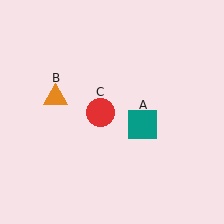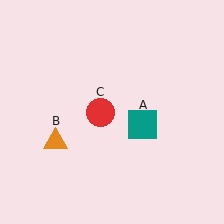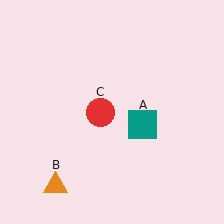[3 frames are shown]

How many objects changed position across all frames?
1 object changed position: orange triangle (object B).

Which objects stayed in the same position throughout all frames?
Teal square (object A) and red circle (object C) remained stationary.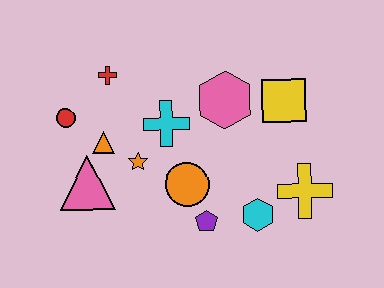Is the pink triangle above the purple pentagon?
Yes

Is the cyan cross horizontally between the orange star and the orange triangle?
No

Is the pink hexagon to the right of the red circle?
Yes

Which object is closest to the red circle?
The orange triangle is closest to the red circle.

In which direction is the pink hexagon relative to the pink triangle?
The pink hexagon is to the right of the pink triangle.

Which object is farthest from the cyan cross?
The yellow cross is farthest from the cyan cross.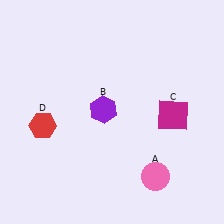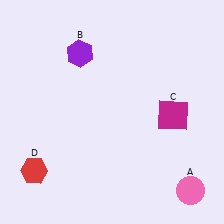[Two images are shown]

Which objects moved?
The objects that moved are: the pink circle (A), the purple hexagon (B), the red hexagon (D).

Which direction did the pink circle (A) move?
The pink circle (A) moved right.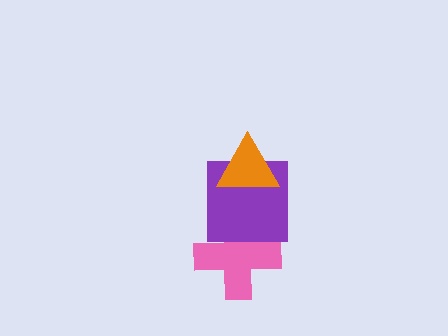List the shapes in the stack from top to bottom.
From top to bottom: the orange triangle, the purple square, the pink cross.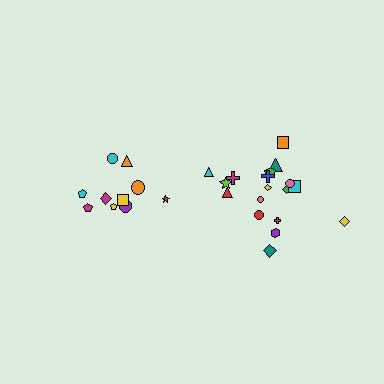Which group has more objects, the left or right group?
The right group.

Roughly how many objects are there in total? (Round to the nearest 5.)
Roughly 30 objects in total.